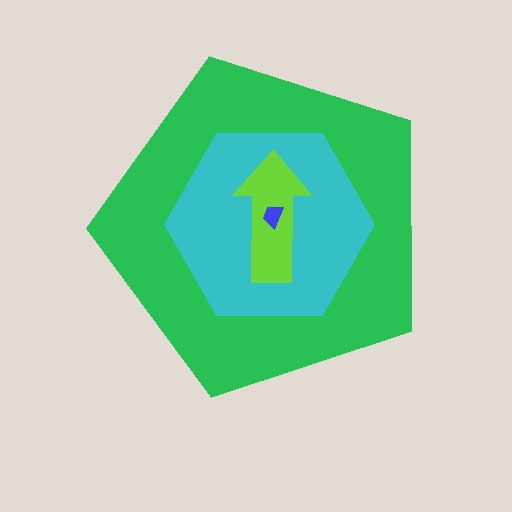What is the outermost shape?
The green pentagon.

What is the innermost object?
The blue trapezoid.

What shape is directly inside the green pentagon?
The cyan hexagon.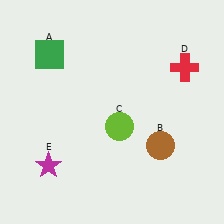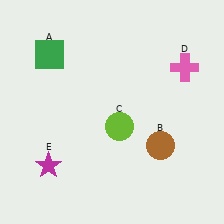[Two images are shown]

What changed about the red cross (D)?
In Image 1, D is red. In Image 2, it changed to pink.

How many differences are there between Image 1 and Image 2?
There is 1 difference between the two images.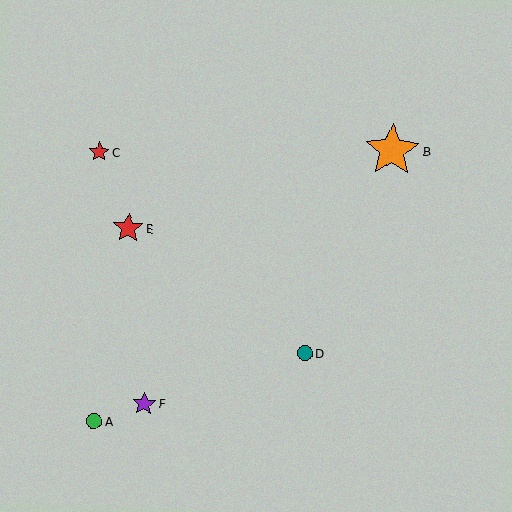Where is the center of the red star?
The center of the red star is at (128, 228).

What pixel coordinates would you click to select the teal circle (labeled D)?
Click at (305, 353) to select the teal circle D.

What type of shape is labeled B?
Shape B is an orange star.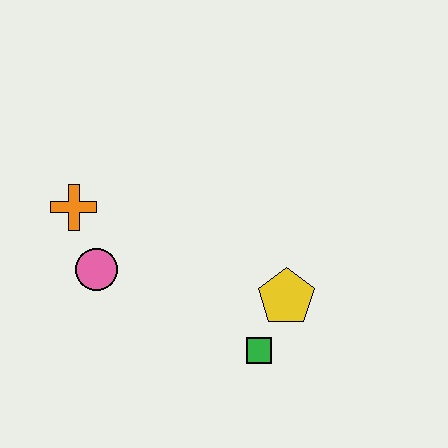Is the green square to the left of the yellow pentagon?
Yes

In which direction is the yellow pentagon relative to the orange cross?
The yellow pentagon is to the right of the orange cross.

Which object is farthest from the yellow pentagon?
The orange cross is farthest from the yellow pentagon.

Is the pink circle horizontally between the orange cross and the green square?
Yes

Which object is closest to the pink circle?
The orange cross is closest to the pink circle.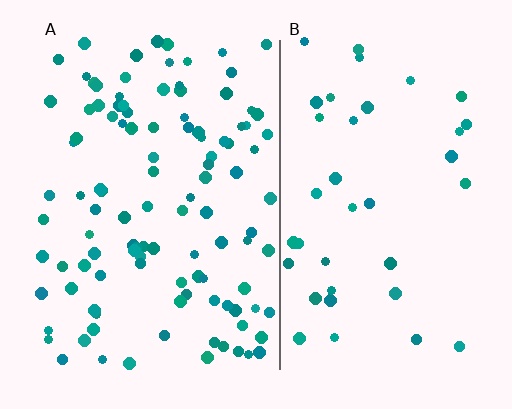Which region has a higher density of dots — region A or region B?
A (the left).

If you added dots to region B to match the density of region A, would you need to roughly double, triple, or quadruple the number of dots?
Approximately triple.